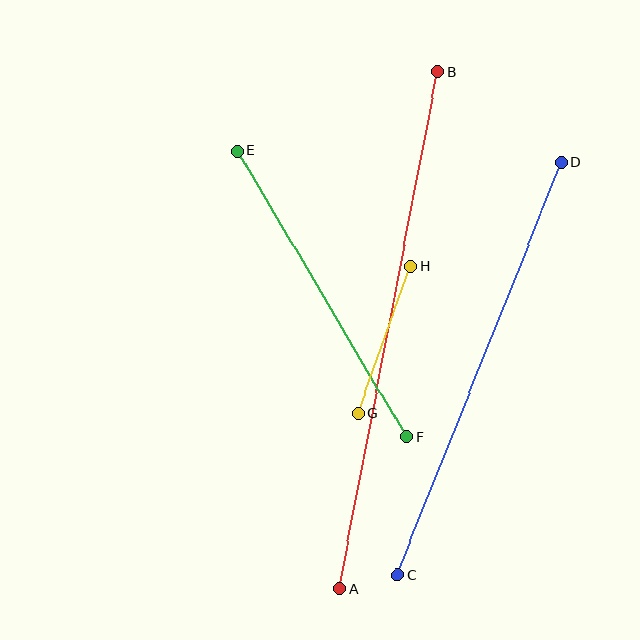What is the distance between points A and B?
The distance is approximately 526 pixels.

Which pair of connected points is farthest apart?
Points A and B are farthest apart.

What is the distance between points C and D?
The distance is approximately 444 pixels.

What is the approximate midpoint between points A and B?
The midpoint is at approximately (389, 330) pixels.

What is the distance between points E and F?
The distance is approximately 332 pixels.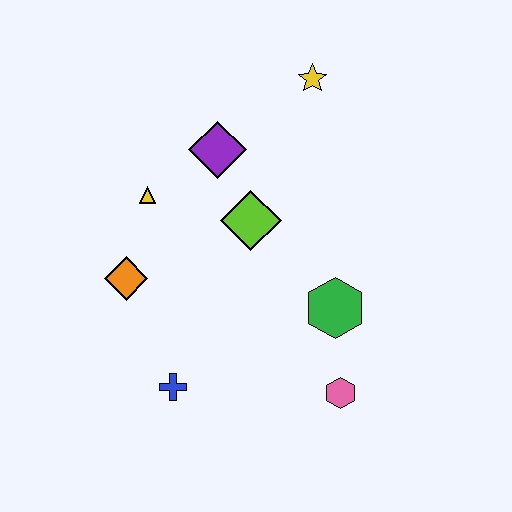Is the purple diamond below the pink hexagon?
No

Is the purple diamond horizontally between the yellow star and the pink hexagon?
No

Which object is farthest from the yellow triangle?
The pink hexagon is farthest from the yellow triangle.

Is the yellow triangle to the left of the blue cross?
Yes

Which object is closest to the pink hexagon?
The green hexagon is closest to the pink hexagon.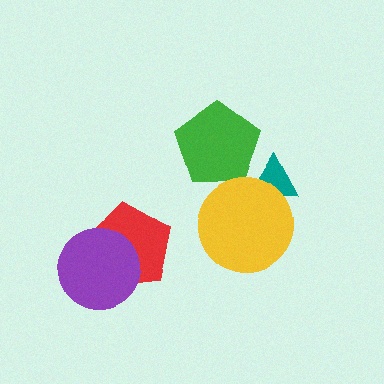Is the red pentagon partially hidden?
Yes, it is partially covered by another shape.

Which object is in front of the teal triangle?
The yellow circle is in front of the teal triangle.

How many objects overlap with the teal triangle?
1 object overlaps with the teal triangle.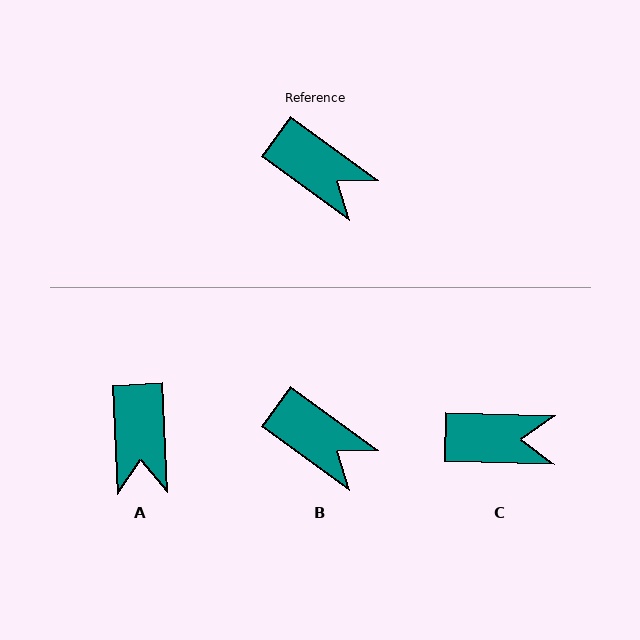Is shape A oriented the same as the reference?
No, it is off by about 52 degrees.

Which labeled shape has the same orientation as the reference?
B.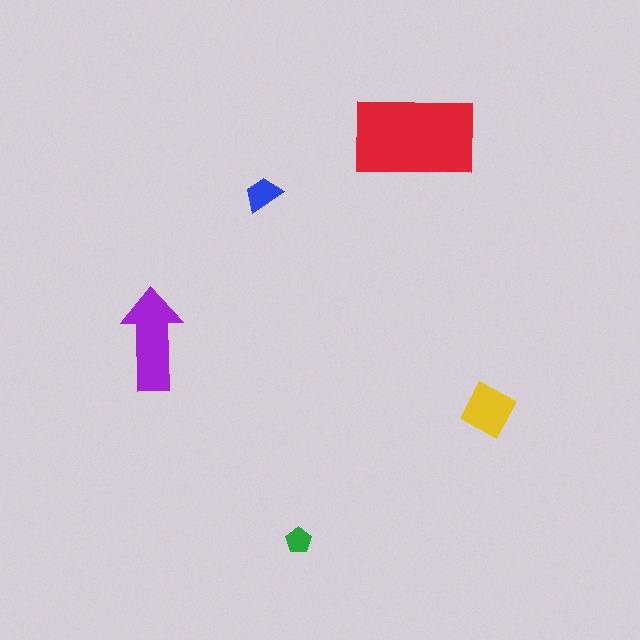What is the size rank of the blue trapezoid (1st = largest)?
4th.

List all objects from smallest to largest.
The green pentagon, the blue trapezoid, the yellow diamond, the purple arrow, the red rectangle.